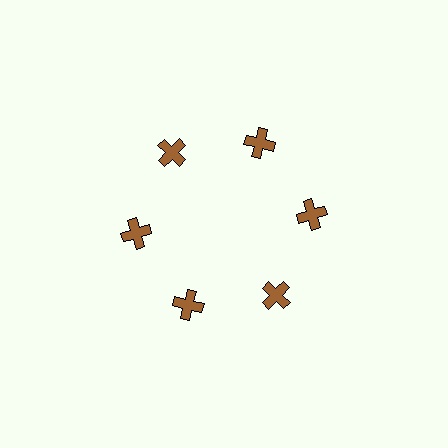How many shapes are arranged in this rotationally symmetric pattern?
There are 6 shapes, arranged in 6 groups of 1.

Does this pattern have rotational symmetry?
Yes, this pattern has 6-fold rotational symmetry. It looks the same after rotating 60 degrees around the center.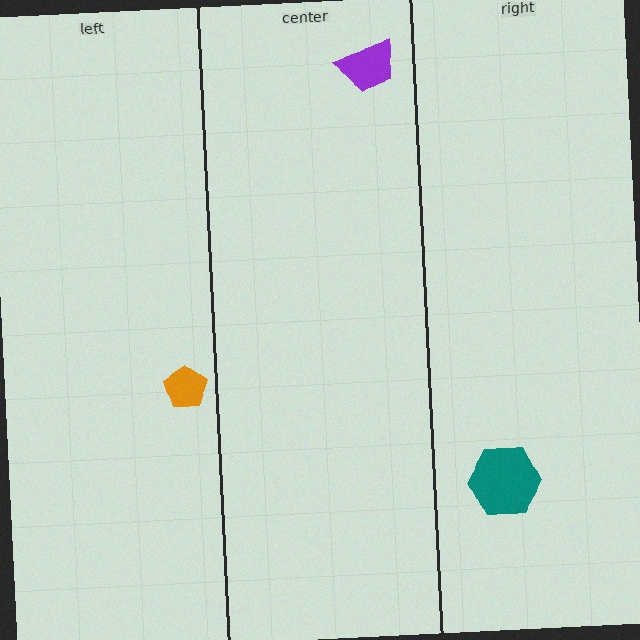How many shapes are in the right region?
1.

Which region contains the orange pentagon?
The left region.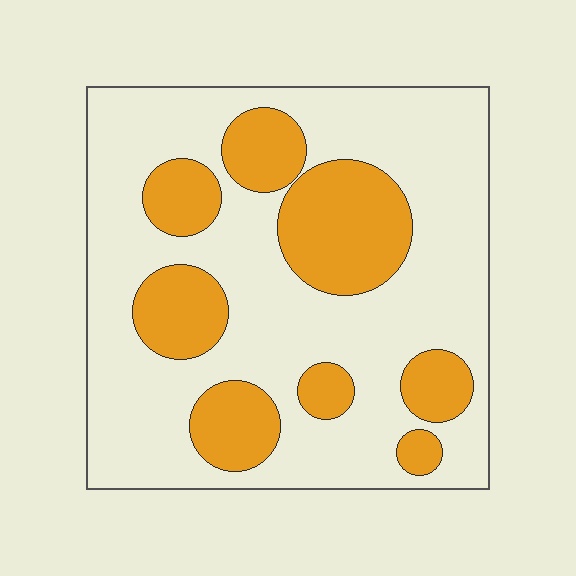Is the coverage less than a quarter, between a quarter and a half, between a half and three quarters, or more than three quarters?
Between a quarter and a half.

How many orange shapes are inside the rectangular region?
8.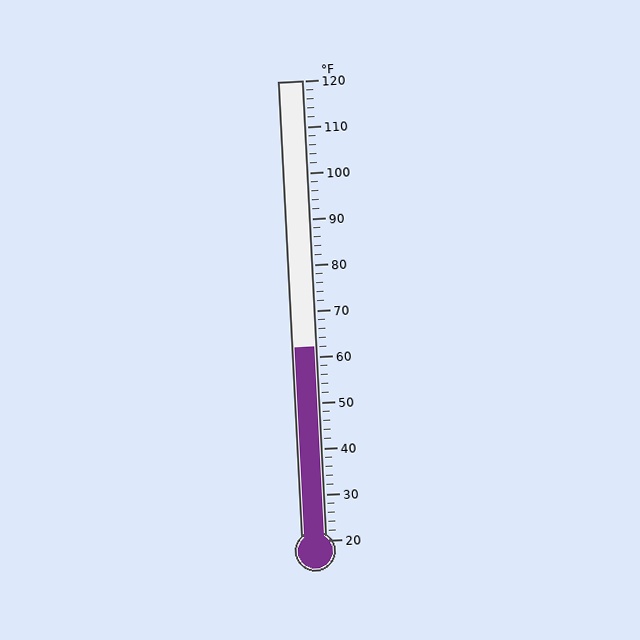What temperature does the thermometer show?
The thermometer shows approximately 62°F.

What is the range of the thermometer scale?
The thermometer scale ranges from 20°F to 120°F.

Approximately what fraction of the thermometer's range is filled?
The thermometer is filled to approximately 40% of its range.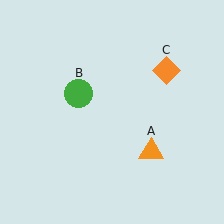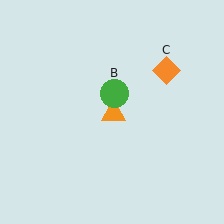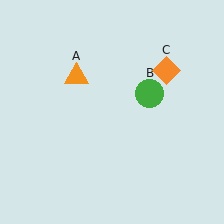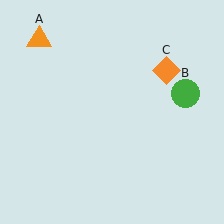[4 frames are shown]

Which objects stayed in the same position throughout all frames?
Orange diamond (object C) remained stationary.